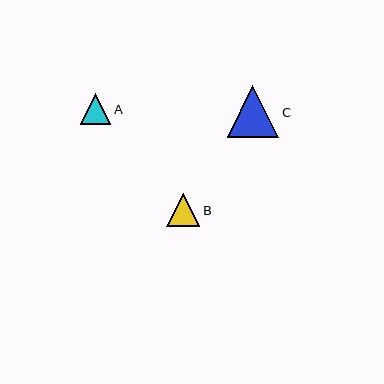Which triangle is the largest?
Triangle C is the largest with a size of approximately 52 pixels.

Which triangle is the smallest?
Triangle A is the smallest with a size of approximately 31 pixels.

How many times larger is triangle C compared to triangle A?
Triangle C is approximately 1.7 times the size of triangle A.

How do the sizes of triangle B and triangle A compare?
Triangle B and triangle A are approximately the same size.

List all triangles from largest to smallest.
From largest to smallest: C, B, A.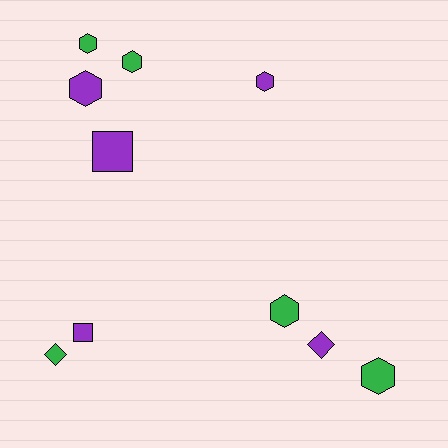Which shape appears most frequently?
Hexagon, with 6 objects.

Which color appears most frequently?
Green, with 5 objects.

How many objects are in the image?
There are 10 objects.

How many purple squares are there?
There are 2 purple squares.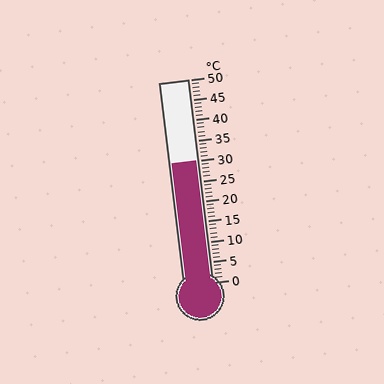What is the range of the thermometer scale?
The thermometer scale ranges from 0°C to 50°C.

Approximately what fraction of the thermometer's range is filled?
The thermometer is filled to approximately 60% of its range.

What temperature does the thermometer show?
The thermometer shows approximately 30°C.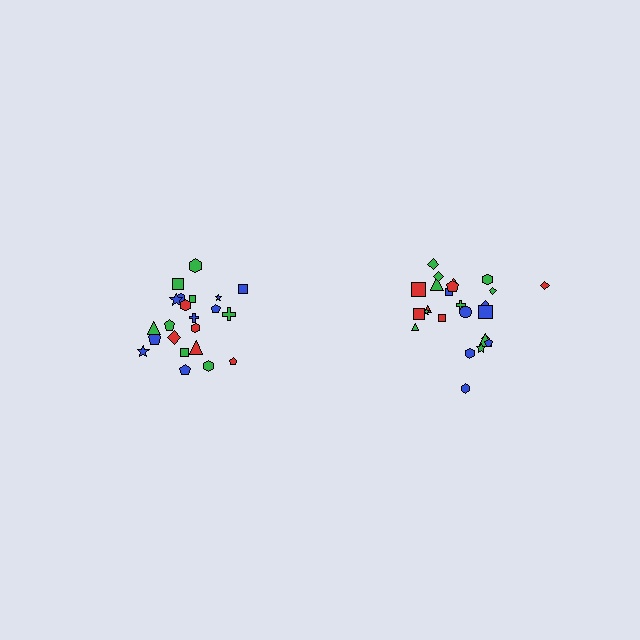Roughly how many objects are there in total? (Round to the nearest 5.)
Roughly 45 objects in total.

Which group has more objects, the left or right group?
The right group.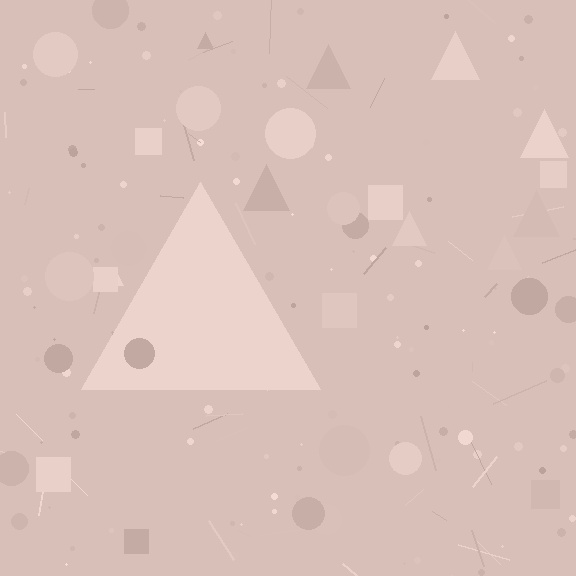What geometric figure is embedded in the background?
A triangle is embedded in the background.